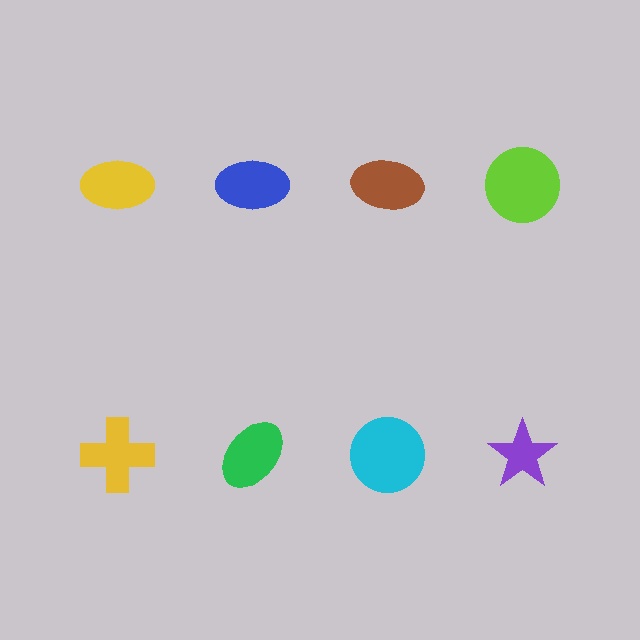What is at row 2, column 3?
A cyan circle.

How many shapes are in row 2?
4 shapes.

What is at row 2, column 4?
A purple star.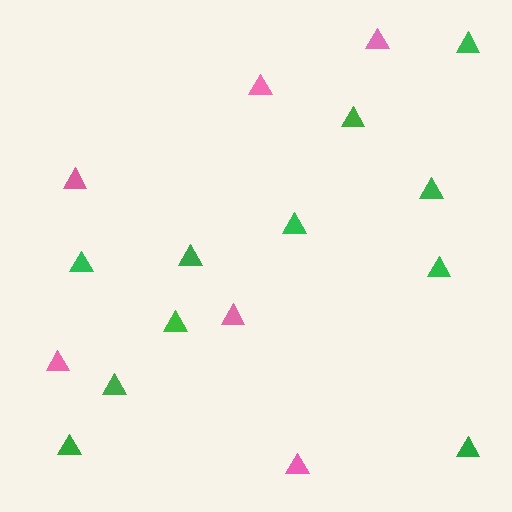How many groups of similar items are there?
There are 2 groups: one group of green triangles (11) and one group of pink triangles (6).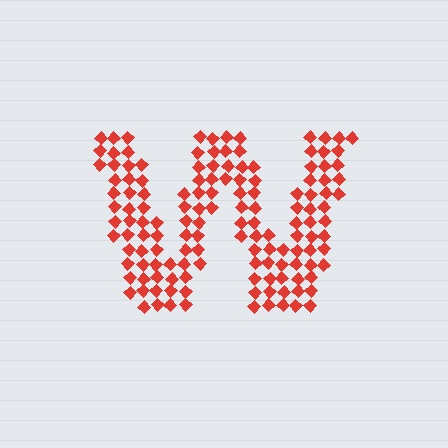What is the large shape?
The large shape is the letter W.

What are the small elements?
The small elements are diamonds.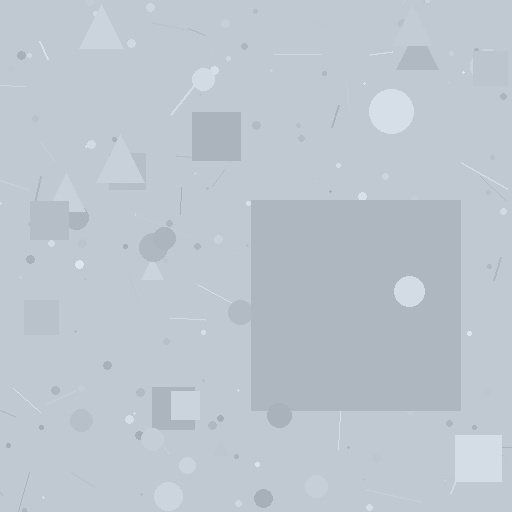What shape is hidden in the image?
A square is hidden in the image.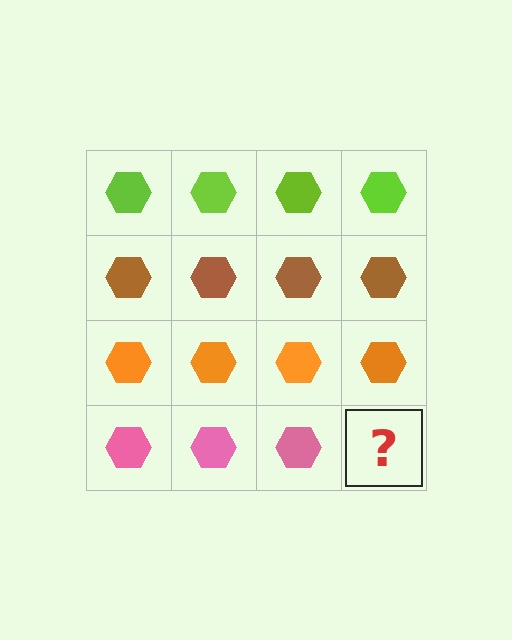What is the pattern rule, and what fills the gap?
The rule is that each row has a consistent color. The gap should be filled with a pink hexagon.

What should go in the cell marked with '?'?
The missing cell should contain a pink hexagon.